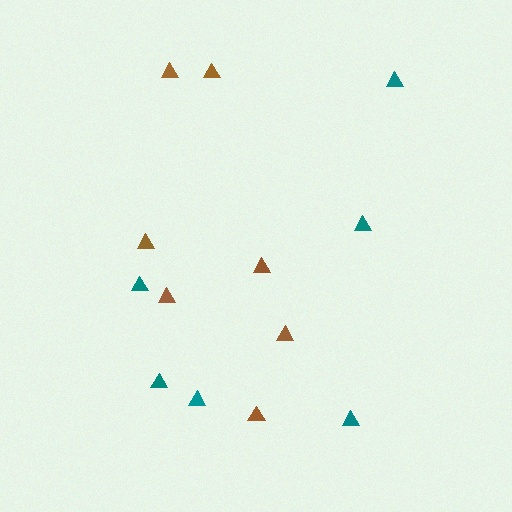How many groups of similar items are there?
There are 2 groups: one group of teal triangles (6) and one group of brown triangles (7).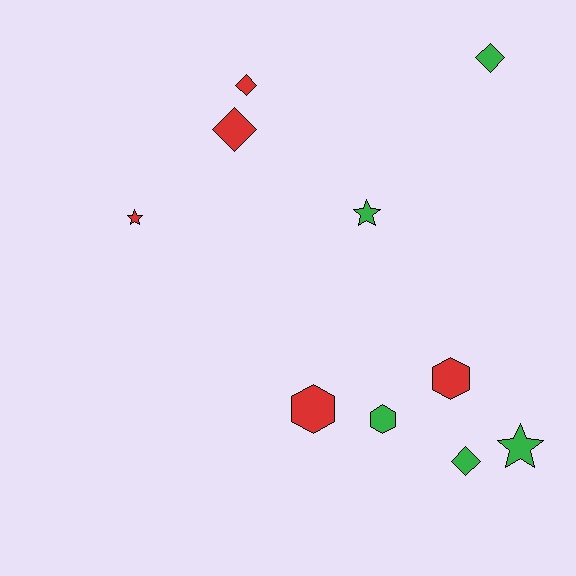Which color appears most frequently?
Red, with 5 objects.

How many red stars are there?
There is 1 red star.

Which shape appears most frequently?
Diamond, with 4 objects.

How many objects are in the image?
There are 10 objects.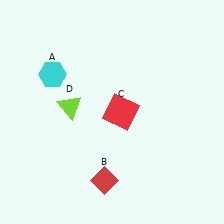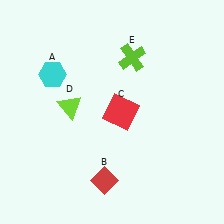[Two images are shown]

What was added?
A lime cross (E) was added in Image 2.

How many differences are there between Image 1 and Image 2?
There is 1 difference between the two images.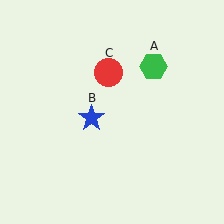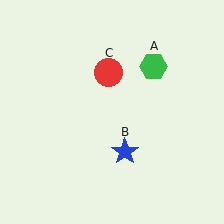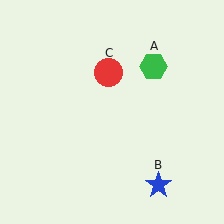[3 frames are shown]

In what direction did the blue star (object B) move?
The blue star (object B) moved down and to the right.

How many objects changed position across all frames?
1 object changed position: blue star (object B).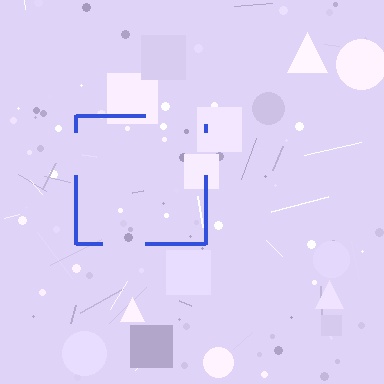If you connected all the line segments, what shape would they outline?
They would outline a square.